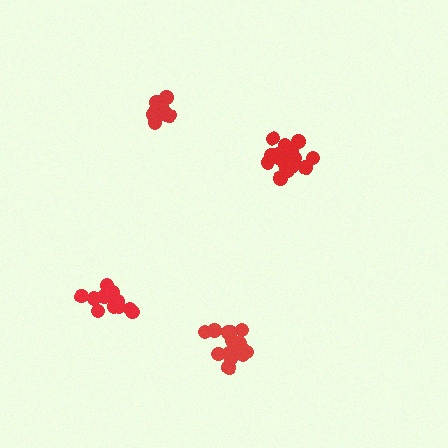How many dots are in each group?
Group 1: 16 dots, Group 2: 13 dots, Group 3: 12 dots, Group 4: 16 dots (57 total).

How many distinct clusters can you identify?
There are 4 distinct clusters.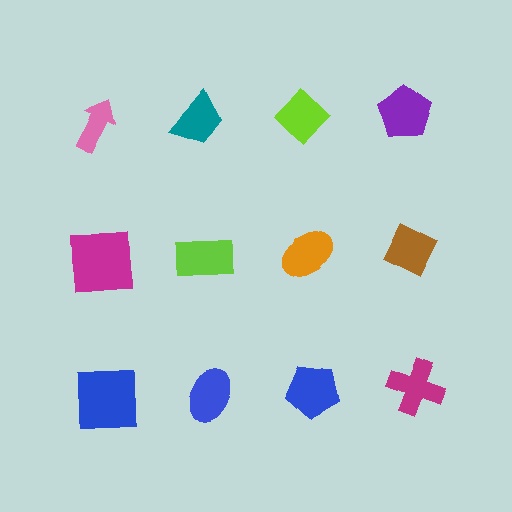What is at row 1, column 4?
A purple pentagon.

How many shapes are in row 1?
4 shapes.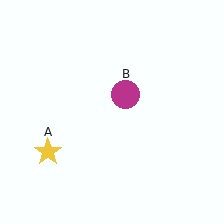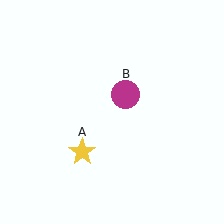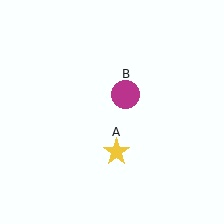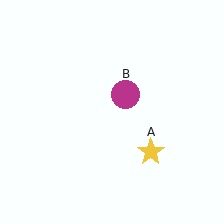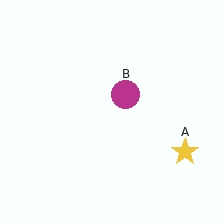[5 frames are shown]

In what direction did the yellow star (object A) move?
The yellow star (object A) moved right.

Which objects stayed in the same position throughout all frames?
Magenta circle (object B) remained stationary.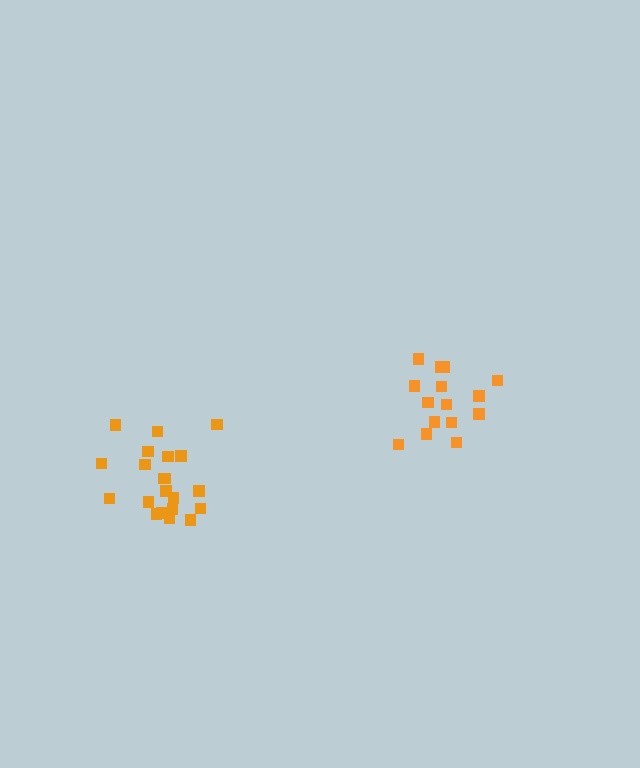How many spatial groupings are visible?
There are 2 spatial groupings.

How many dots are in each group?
Group 1: 15 dots, Group 2: 21 dots (36 total).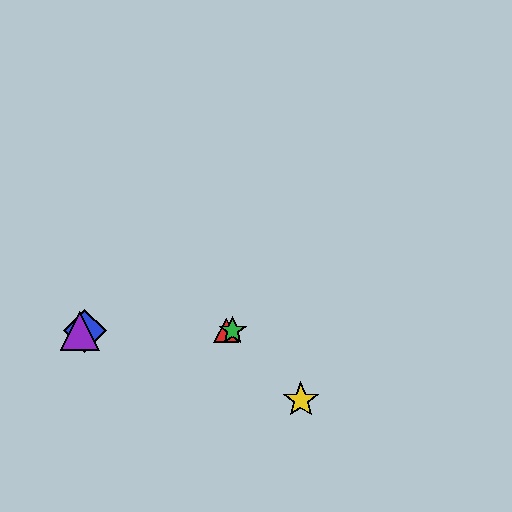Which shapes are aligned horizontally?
The red triangle, the blue diamond, the green star, the purple triangle are aligned horizontally.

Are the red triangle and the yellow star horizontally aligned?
No, the red triangle is at y≈331 and the yellow star is at y≈400.